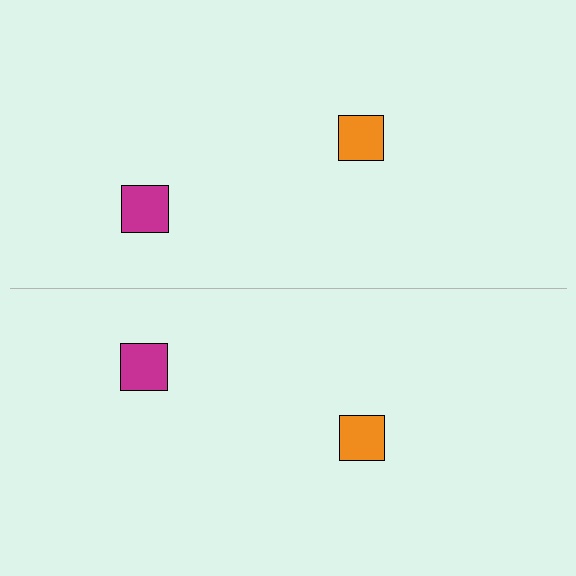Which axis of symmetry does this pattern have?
The pattern has a horizontal axis of symmetry running through the center of the image.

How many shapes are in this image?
There are 4 shapes in this image.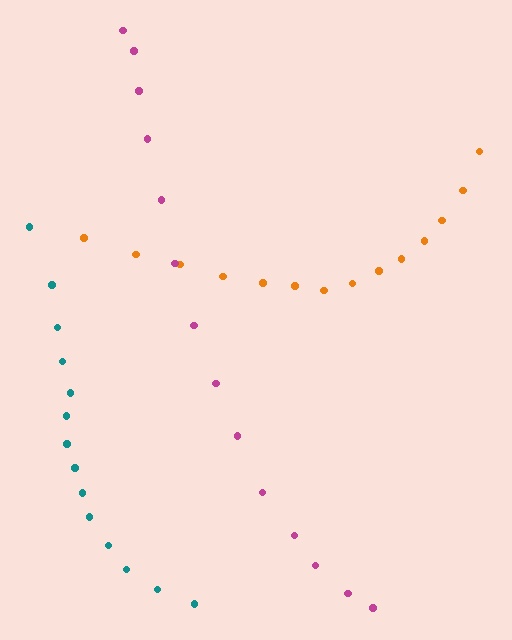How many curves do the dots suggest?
There are 3 distinct paths.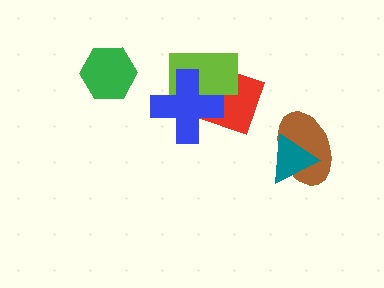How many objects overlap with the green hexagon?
0 objects overlap with the green hexagon.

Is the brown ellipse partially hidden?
Yes, it is partially covered by another shape.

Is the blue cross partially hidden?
No, no other shape covers it.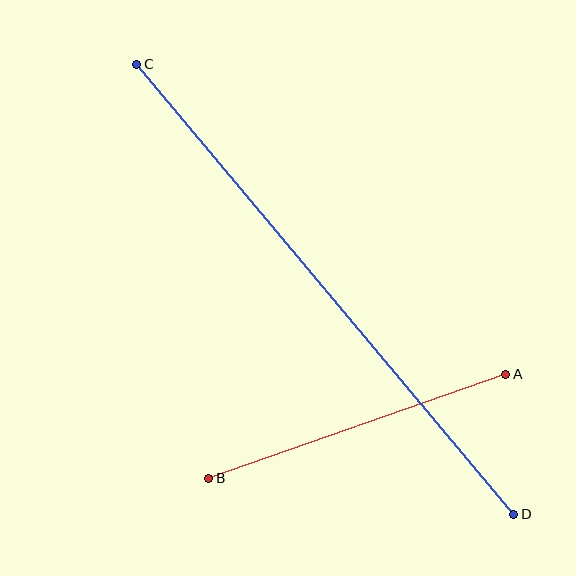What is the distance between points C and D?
The distance is approximately 587 pixels.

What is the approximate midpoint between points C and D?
The midpoint is at approximately (325, 289) pixels.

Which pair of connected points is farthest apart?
Points C and D are farthest apart.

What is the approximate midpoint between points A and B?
The midpoint is at approximately (357, 426) pixels.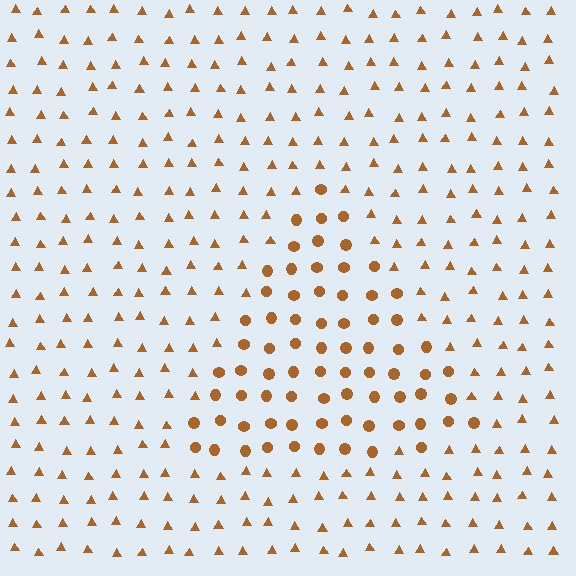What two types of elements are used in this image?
The image uses circles inside the triangle region and triangles outside it.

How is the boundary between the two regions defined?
The boundary is defined by a change in element shape: circles inside vs. triangles outside. All elements share the same color and spacing.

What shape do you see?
I see a triangle.